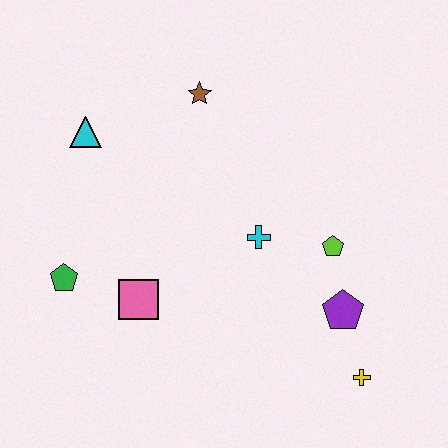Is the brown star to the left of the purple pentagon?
Yes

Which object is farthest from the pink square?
The yellow cross is farthest from the pink square.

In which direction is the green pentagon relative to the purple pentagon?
The green pentagon is to the left of the purple pentagon.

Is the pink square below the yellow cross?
No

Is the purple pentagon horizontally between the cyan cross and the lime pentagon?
No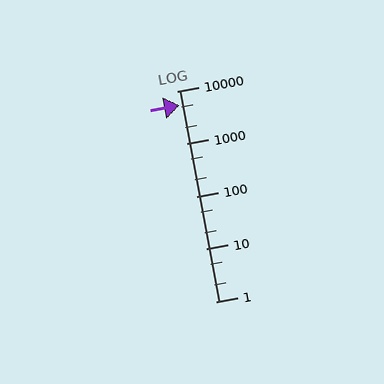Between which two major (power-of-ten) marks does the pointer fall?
The pointer is between 1000 and 10000.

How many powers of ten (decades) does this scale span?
The scale spans 4 decades, from 1 to 10000.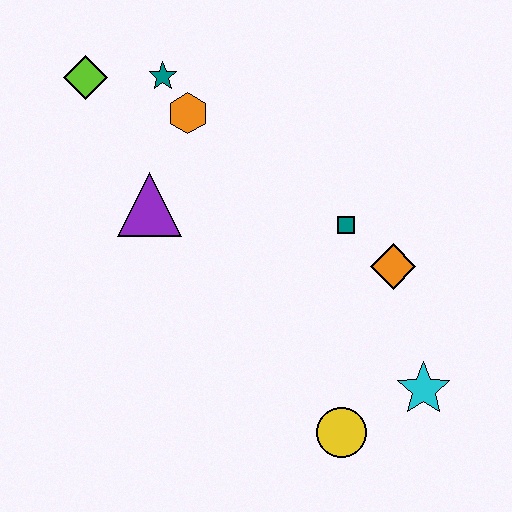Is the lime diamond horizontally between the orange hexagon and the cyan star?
No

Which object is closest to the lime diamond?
The teal star is closest to the lime diamond.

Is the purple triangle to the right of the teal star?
No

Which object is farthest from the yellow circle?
The lime diamond is farthest from the yellow circle.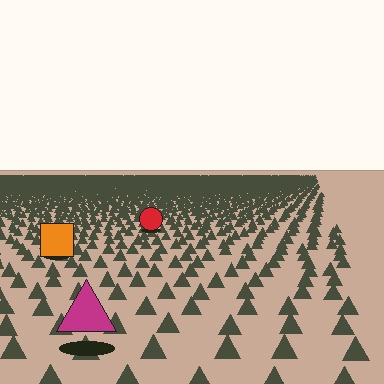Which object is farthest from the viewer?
The red circle is farthest from the viewer. It appears smaller and the ground texture around it is denser.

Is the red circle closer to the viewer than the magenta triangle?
No. The magenta triangle is closer — you can tell from the texture gradient: the ground texture is coarser near it.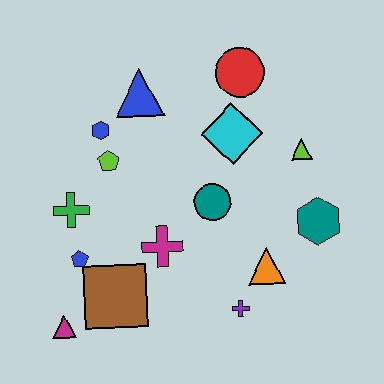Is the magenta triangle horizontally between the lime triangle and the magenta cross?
No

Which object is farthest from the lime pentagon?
The teal hexagon is farthest from the lime pentagon.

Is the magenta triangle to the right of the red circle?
No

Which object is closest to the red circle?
The cyan diamond is closest to the red circle.